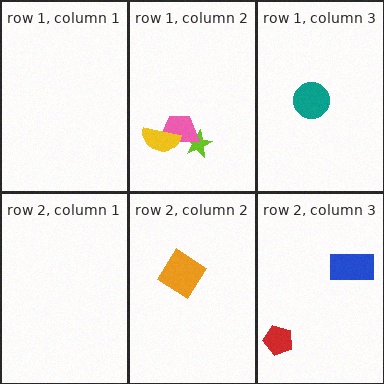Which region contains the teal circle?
The row 1, column 3 region.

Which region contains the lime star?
The row 1, column 2 region.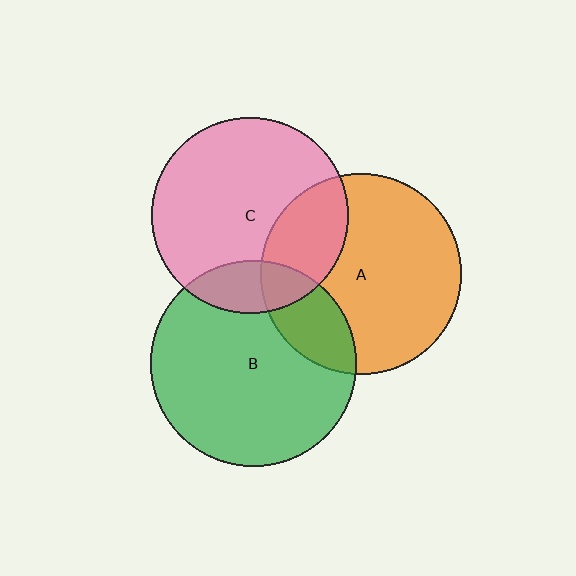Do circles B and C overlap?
Yes.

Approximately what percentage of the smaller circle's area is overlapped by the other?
Approximately 15%.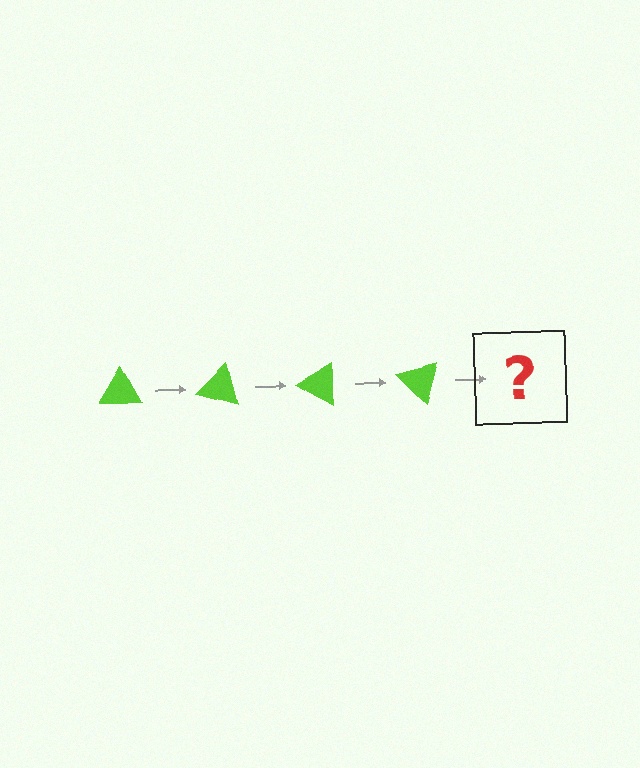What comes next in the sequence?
The next element should be a lime triangle rotated 60 degrees.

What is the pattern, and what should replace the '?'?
The pattern is that the triangle rotates 15 degrees each step. The '?' should be a lime triangle rotated 60 degrees.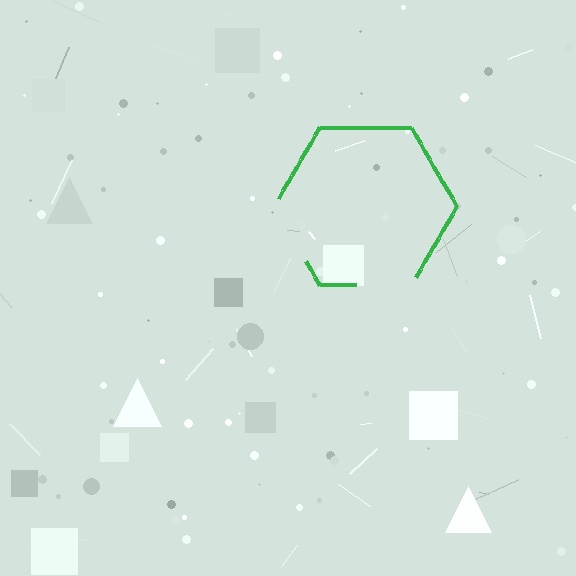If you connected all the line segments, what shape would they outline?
They would outline a hexagon.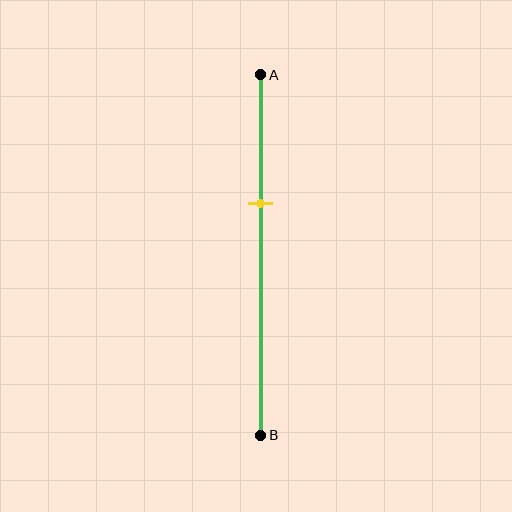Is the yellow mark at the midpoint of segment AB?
No, the mark is at about 35% from A, not at the 50% midpoint.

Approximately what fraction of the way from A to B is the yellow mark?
The yellow mark is approximately 35% of the way from A to B.